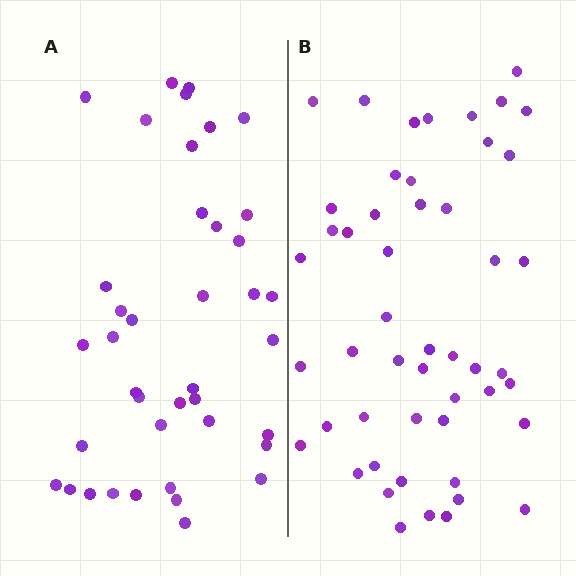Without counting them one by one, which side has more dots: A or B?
Region B (the right region) has more dots.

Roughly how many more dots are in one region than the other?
Region B has roughly 10 or so more dots than region A.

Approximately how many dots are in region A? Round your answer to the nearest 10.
About 40 dots.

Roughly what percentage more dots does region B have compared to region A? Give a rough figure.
About 25% more.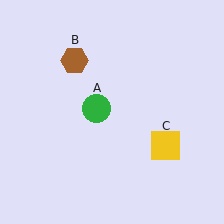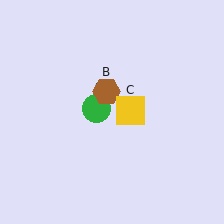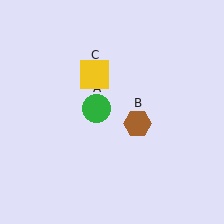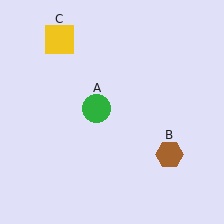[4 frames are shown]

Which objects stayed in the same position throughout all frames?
Green circle (object A) remained stationary.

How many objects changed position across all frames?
2 objects changed position: brown hexagon (object B), yellow square (object C).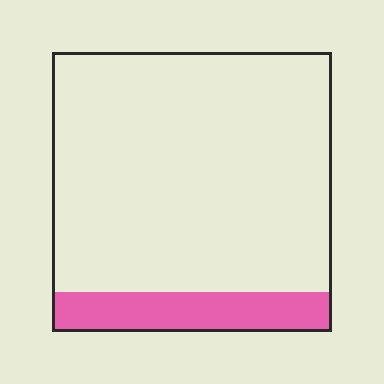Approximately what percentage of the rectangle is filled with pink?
Approximately 15%.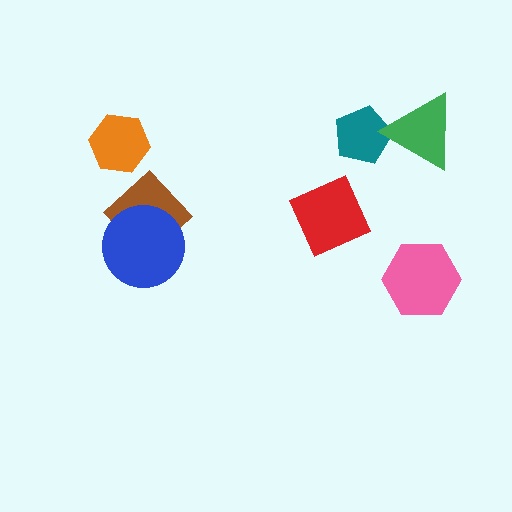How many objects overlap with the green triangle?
1 object overlaps with the green triangle.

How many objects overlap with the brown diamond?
1 object overlaps with the brown diamond.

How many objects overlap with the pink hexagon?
0 objects overlap with the pink hexagon.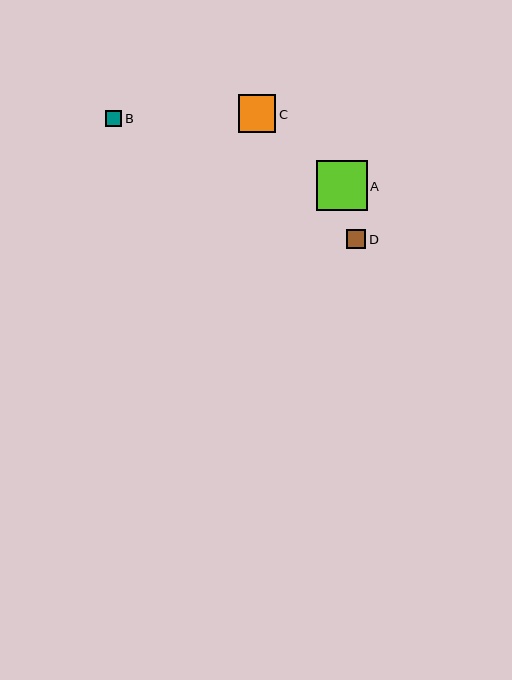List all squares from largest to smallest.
From largest to smallest: A, C, D, B.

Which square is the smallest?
Square B is the smallest with a size of approximately 16 pixels.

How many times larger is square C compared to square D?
Square C is approximately 2.0 times the size of square D.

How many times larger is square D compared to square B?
Square D is approximately 1.2 times the size of square B.